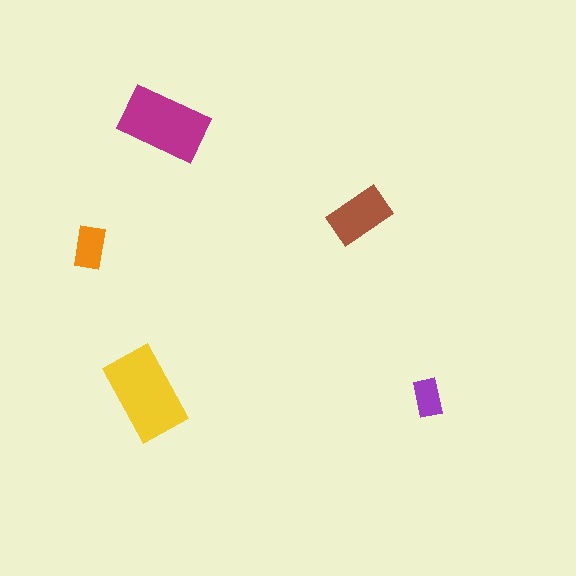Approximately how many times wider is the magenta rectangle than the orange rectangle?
About 2 times wider.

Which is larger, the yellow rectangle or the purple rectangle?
The yellow one.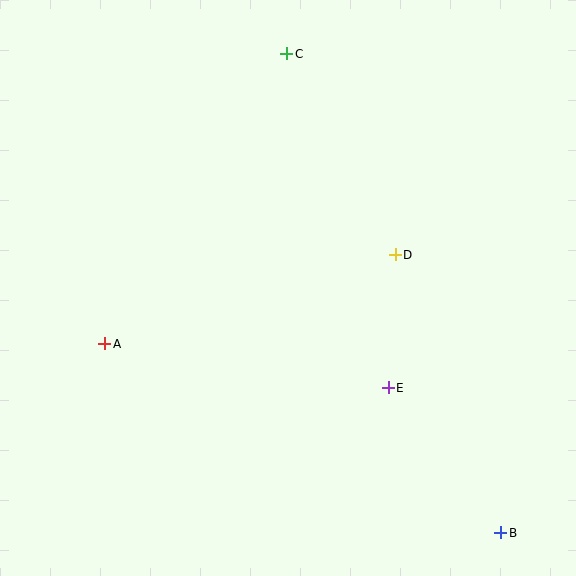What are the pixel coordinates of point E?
Point E is at (388, 388).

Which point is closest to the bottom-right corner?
Point B is closest to the bottom-right corner.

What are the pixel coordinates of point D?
Point D is at (395, 255).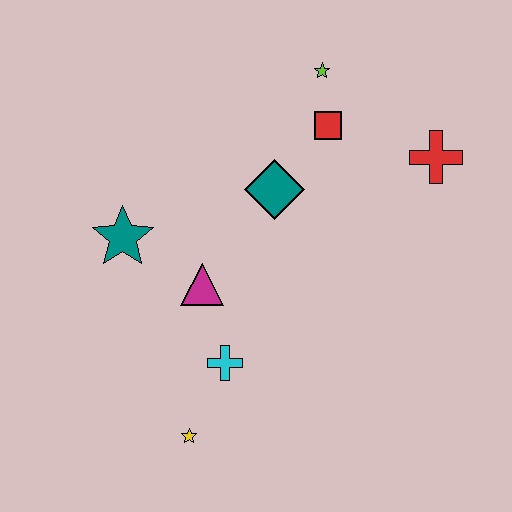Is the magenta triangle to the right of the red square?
No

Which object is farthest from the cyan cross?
The lime star is farthest from the cyan cross.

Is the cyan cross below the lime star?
Yes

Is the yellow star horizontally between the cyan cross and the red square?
No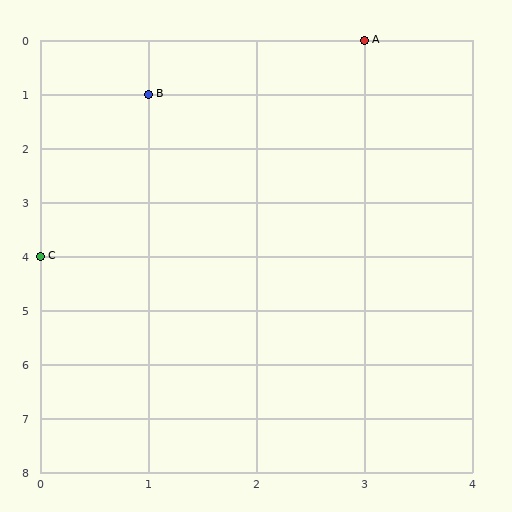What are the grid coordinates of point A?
Point A is at grid coordinates (3, 0).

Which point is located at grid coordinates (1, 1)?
Point B is at (1, 1).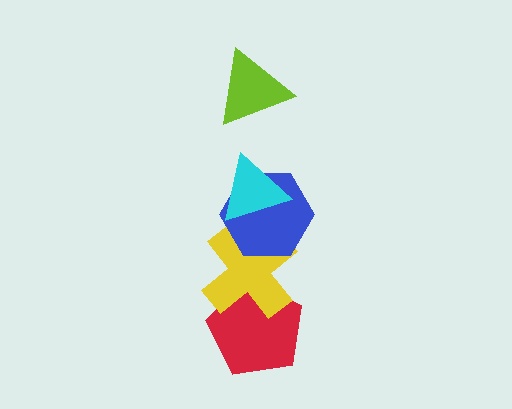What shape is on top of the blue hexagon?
The cyan triangle is on top of the blue hexagon.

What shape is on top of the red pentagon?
The yellow cross is on top of the red pentagon.